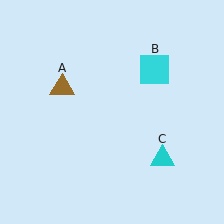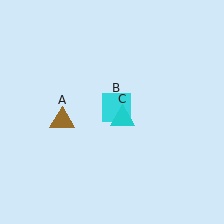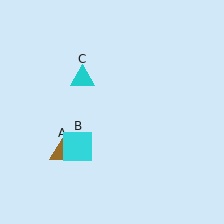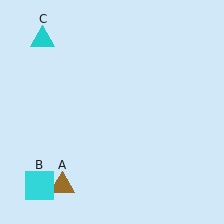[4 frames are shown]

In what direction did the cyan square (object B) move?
The cyan square (object B) moved down and to the left.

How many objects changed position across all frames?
3 objects changed position: brown triangle (object A), cyan square (object B), cyan triangle (object C).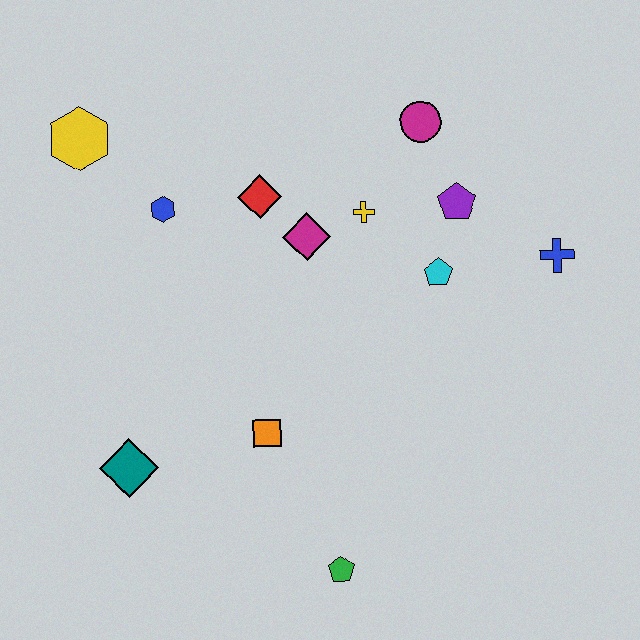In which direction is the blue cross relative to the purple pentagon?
The blue cross is to the right of the purple pentagon.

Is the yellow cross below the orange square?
No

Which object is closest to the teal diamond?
The orange square is closest to the teal diamond.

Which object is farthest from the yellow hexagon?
The green pentagon is farthest from the yellow hexagon.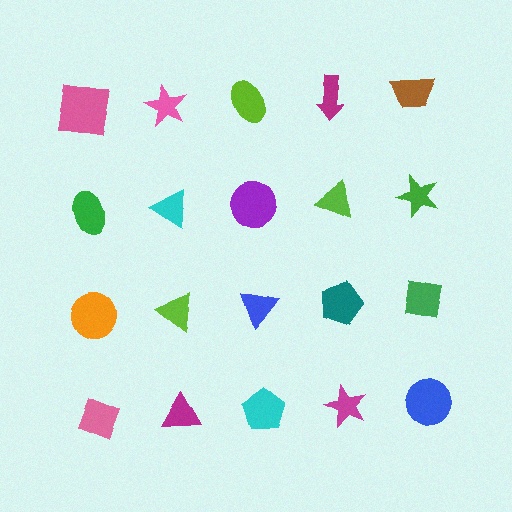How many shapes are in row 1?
5 shapes.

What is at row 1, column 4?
A magenta arrow.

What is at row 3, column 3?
A blue triangle.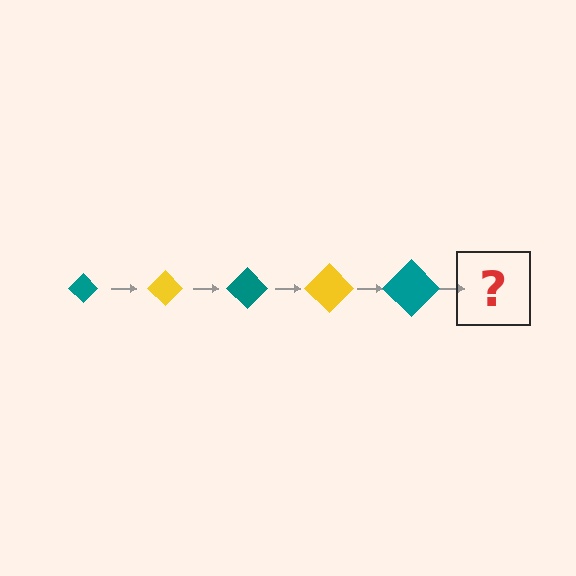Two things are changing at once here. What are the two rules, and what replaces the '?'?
The two rules are that the diamond grows larger each step and the color cycles through teal and yellow. The '?' should be a yellow diamond, larger than the previous one.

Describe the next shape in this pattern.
It should be a yellow diamond, larger than the previous one.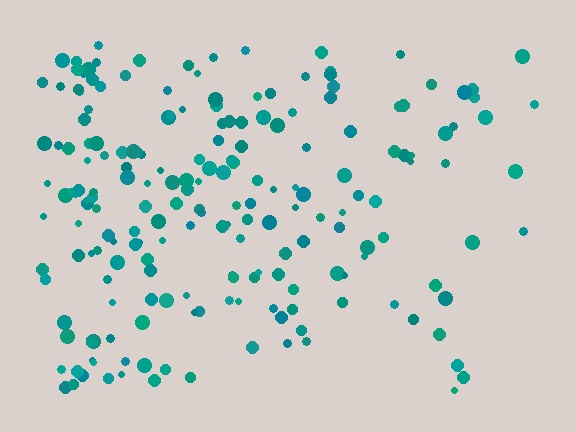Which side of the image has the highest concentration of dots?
The left.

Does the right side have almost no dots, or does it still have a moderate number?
Still a moderate number, just noticeably fewer than the left.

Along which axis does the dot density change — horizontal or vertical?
Horizontal.